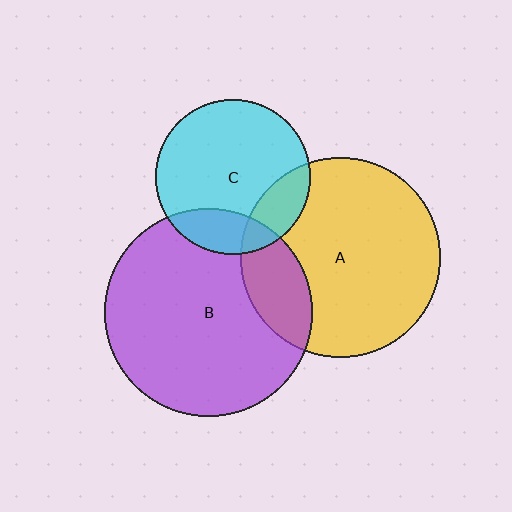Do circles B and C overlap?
Yes.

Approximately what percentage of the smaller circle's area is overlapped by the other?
Approximately 20%.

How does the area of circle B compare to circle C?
Approximately 1.8 times.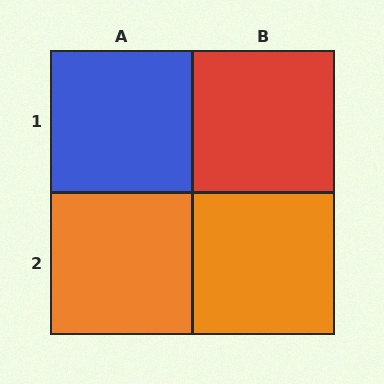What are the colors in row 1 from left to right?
Blue, red.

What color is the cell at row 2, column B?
Orange.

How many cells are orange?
2 cells are orange.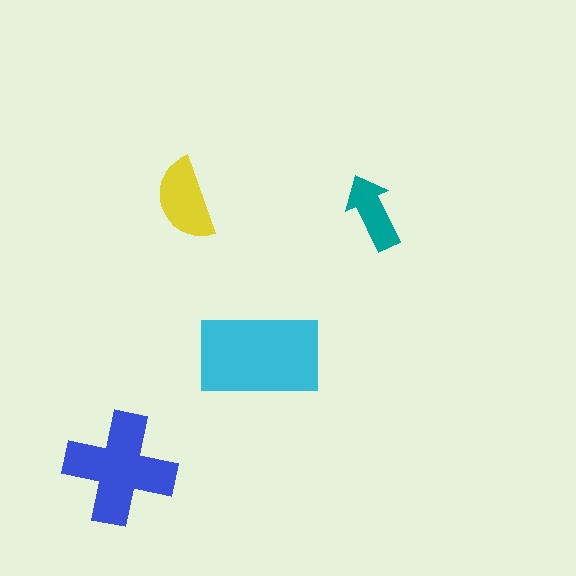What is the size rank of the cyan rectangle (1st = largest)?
1st.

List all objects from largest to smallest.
The cyan rectangle, the blue cross, the yellow semicircle, the teal arrow.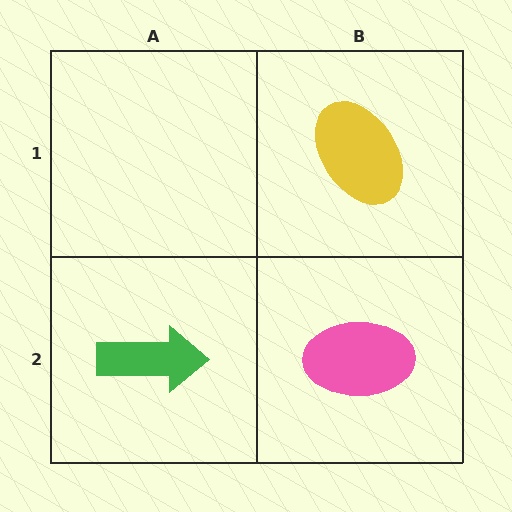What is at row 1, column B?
A yellow ellipse.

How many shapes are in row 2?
2 shapes.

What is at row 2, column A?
A green arrow.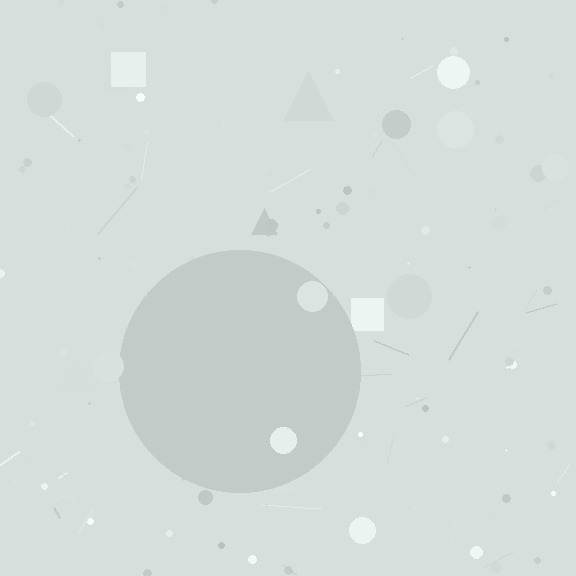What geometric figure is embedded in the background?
A circle is embedded in the background.